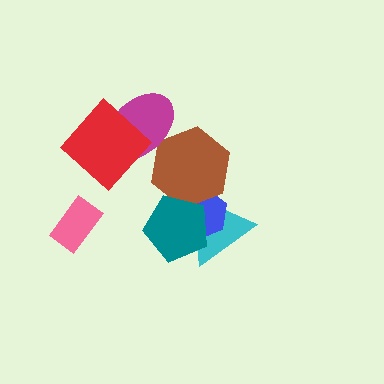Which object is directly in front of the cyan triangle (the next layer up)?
The blue hexagon is directly in front of the cyan triangle.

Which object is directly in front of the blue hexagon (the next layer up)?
The brown hexagon is directly in front of the blue hexagon.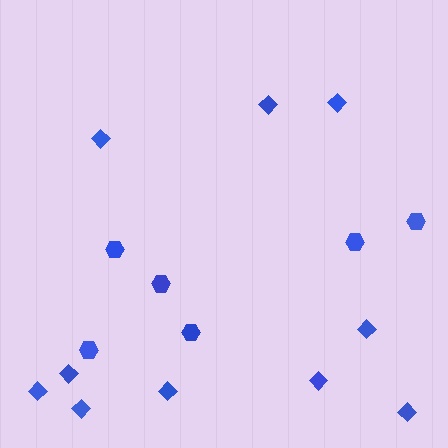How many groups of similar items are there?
There are 2 groups: one group of hexagons (6) and one group of diamonds (10).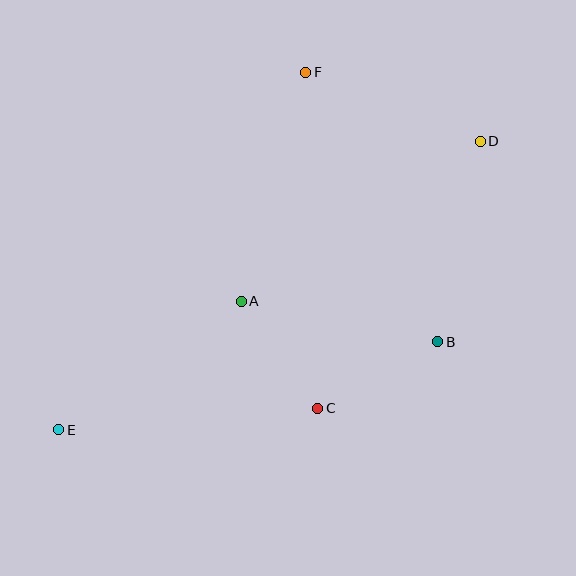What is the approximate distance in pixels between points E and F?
The distance between E and F is approximately 435 pixels.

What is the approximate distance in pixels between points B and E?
The distance between B and E is approximately 389 pixels.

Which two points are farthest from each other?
Points D and E are farthest from each other.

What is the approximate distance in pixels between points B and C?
The distance between B and C is approximately 137 pixels.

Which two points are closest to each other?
Points A and C are closest to each other.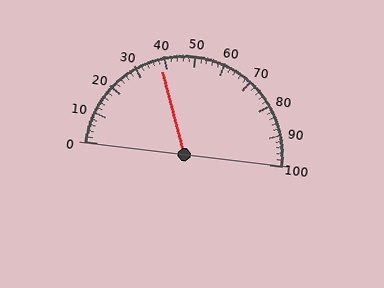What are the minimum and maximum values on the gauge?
The gauge ranges from 0 to 100.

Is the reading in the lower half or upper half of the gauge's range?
The reading is in the lower half of the range (0 to 100).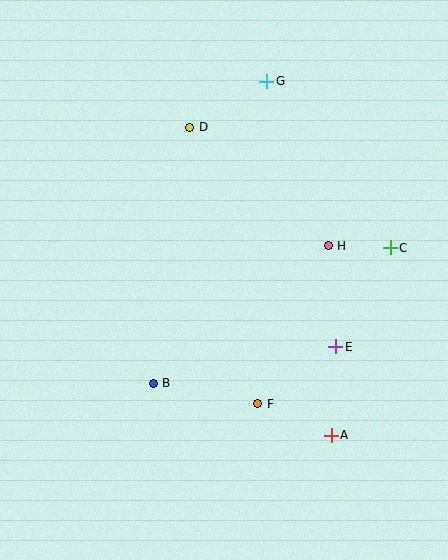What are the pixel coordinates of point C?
Point C is at (390, 248).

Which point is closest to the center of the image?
Point H at (328, 246) is closest to the center.